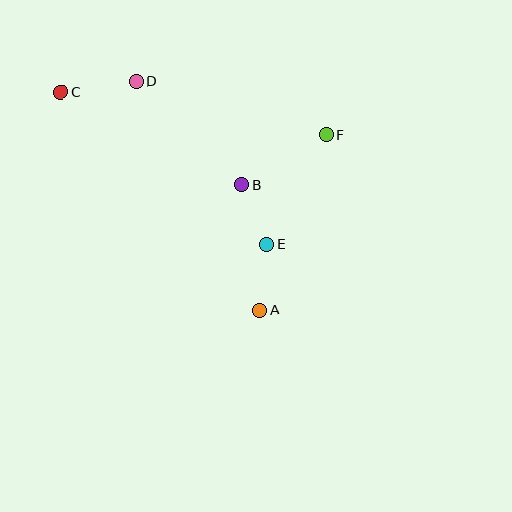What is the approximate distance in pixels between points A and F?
The distance between A and F is approximately 187 pixels.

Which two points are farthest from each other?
Points A and C are farthest from each other.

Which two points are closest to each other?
Points B and E are closest to each other.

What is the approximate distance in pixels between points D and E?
The distance between D and E is approximately 209 pixels.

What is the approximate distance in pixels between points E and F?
The distance between E and F is approximately 125 pixels.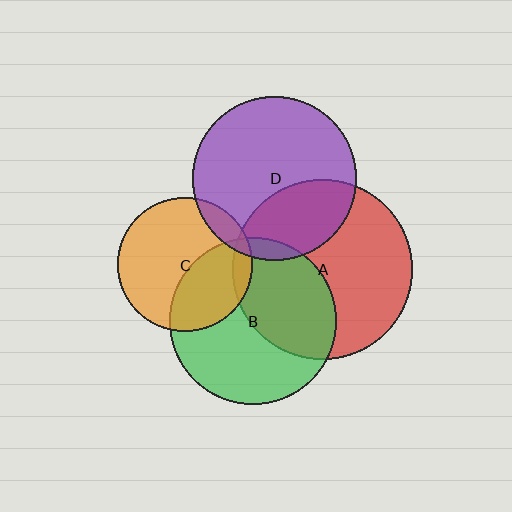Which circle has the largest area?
Circle A (red).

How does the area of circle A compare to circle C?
Approximately 1.8 times.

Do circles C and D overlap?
Yes.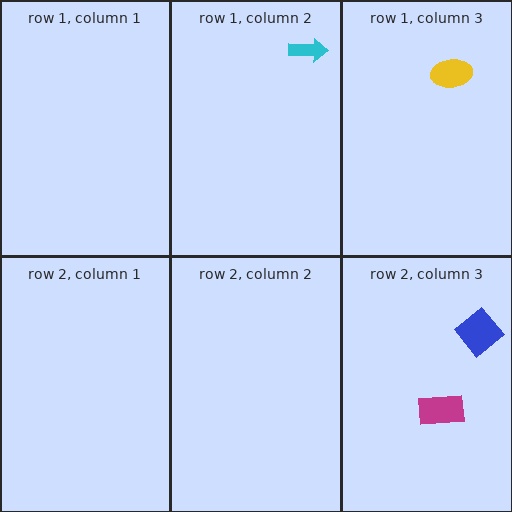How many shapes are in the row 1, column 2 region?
1.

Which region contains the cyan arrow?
The row 1, column 2 region.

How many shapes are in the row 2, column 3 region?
2.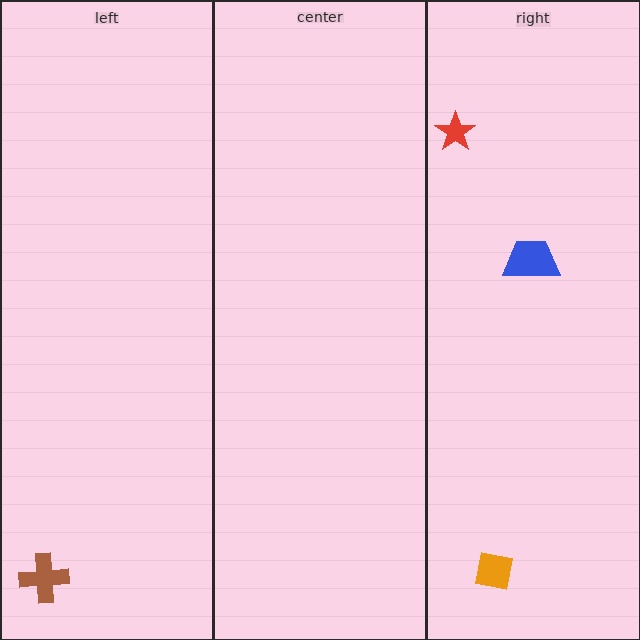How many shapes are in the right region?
3.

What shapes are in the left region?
The brown cross.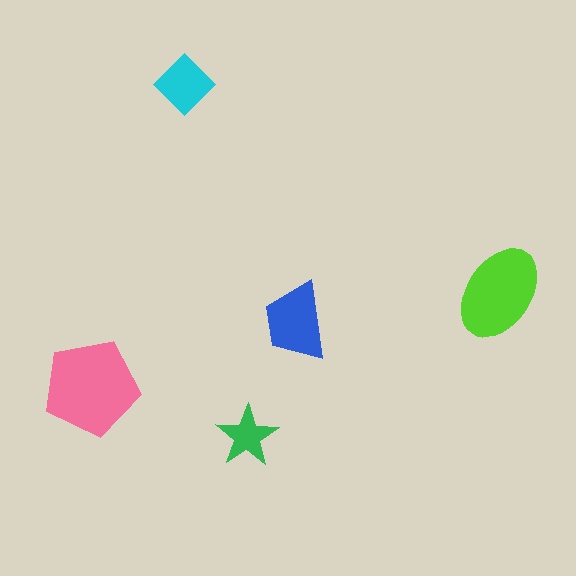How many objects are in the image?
There are 5 objects in the image.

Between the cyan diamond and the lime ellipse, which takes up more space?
The lime ellipse.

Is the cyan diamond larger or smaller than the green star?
Larger.